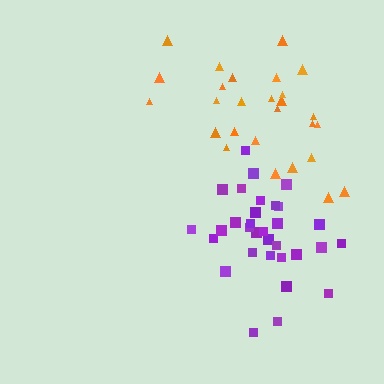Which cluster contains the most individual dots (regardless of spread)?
Purple (32).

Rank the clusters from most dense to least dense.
purple, orange.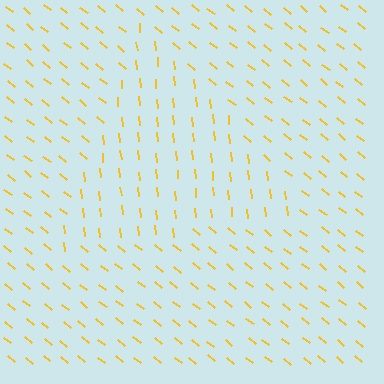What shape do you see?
I see a triangle.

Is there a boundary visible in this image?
Yes, there is a texture boundary formed by a change in line orientation.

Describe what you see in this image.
The image is filled with small yellow line segments. A triangle region in the image has lines oriented differently from the surrounding lines, creating a visible texture boundary.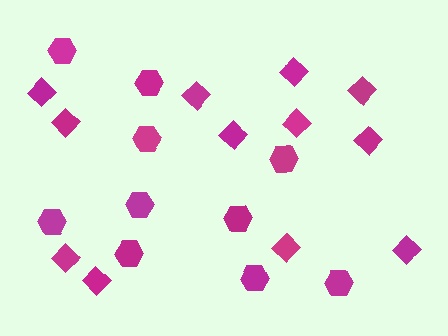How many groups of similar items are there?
There are 2 groups: one group of hexagons (10) and one group of diamonds (12).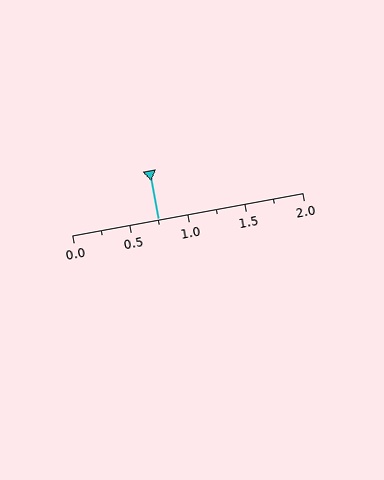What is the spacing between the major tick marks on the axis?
The major ticks are spaced 0.5 apart.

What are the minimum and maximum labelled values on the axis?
The axis runs from 0.0 to 2.0.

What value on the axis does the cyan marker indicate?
The marker indicates approximately 0.75.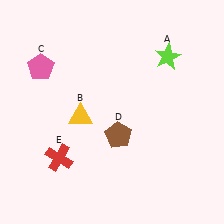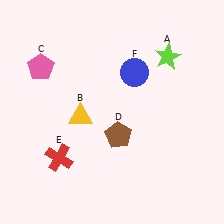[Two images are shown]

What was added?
A blue circle (F) was added in Image 2.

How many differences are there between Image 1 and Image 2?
There is 1 difference between the two images.